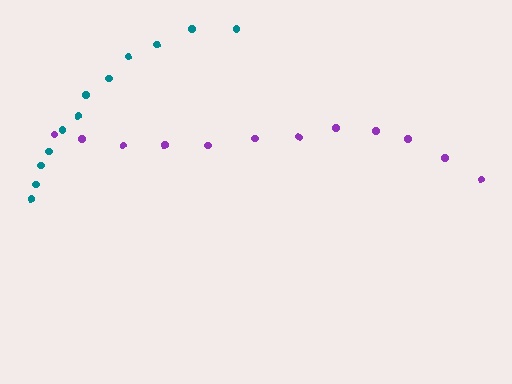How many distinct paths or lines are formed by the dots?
There are 2 distinct paths.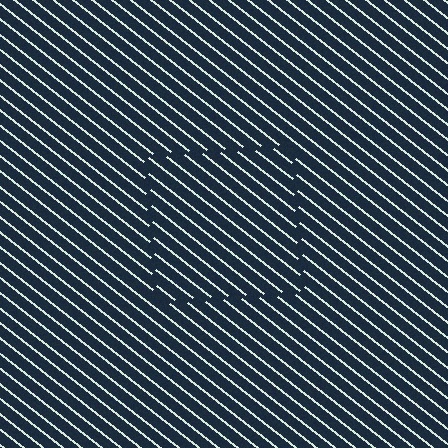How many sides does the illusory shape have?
4 sides — the line-ends trace a square.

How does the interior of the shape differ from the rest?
The interior of the shape contains the same grating, shifted by half a period — the contour is defined by the phase discontinuity where line-ends from the inner and outer gratings abut.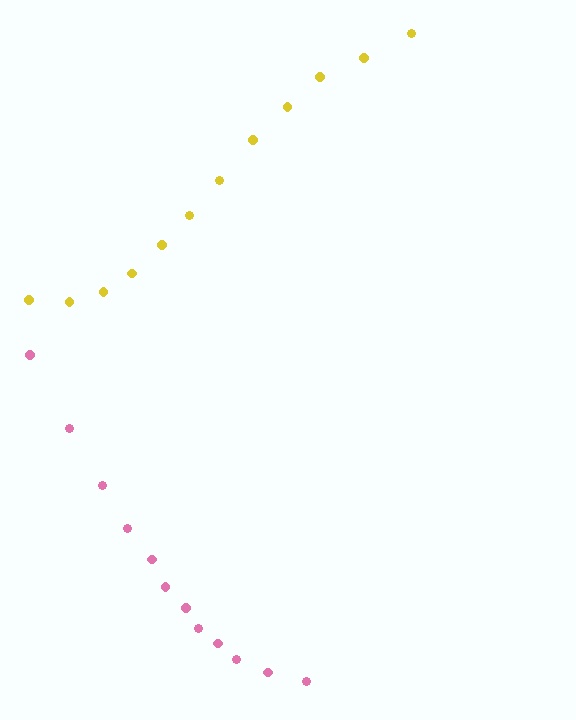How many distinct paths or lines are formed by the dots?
There are 2 distinct paths.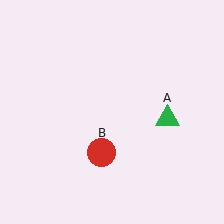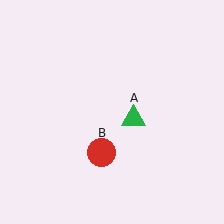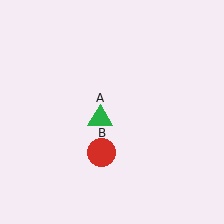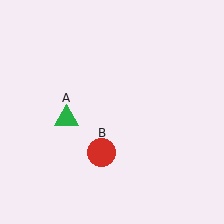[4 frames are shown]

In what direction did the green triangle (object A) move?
The green triangle (object A) moved left.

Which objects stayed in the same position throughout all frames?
Red circle (object B) remained stationary.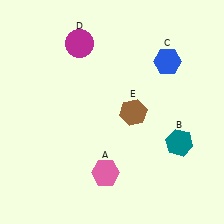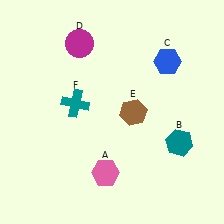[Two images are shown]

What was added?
A teal cross (F) was added in Image 2.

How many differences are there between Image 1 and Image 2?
There is 1 difference between the two images.